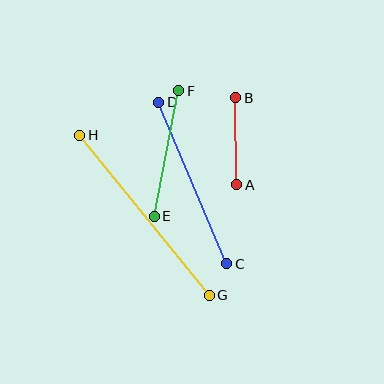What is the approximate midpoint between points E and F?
The midpoint is at approximately (166, 154) pixels.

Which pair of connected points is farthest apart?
Points G and H are farthest apart.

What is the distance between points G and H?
The distance is approximately 206 pixels.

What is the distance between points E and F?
The distance is approximately 128 pixels.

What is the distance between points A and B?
The distance is approximately 87 pixels.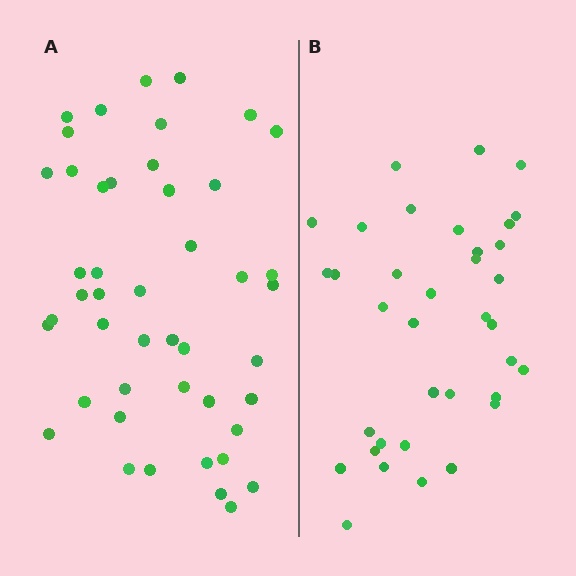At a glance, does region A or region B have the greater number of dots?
Region A (the left region) has more dots.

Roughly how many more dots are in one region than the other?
Region A has roughly 10 or so more dots than region B.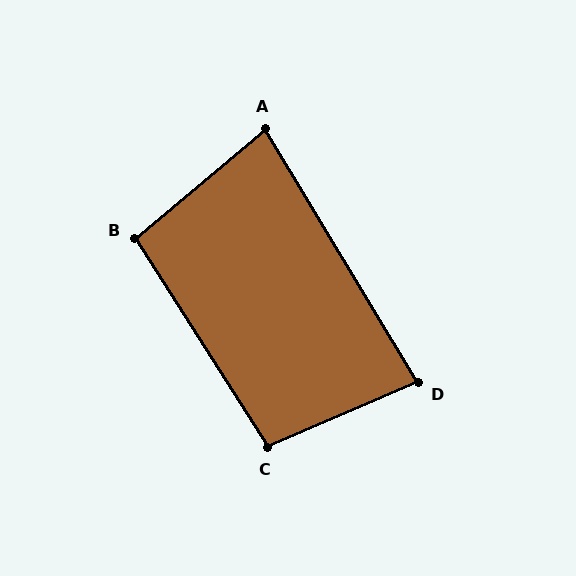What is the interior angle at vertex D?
Approximately 82 degrees (acute).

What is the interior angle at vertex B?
Approximately 98 degrees (obtuse).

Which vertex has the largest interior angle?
C, at approximately 99 degrees.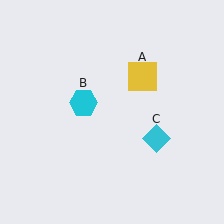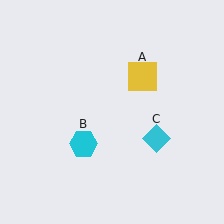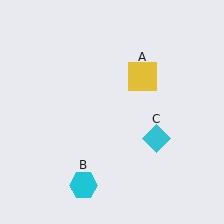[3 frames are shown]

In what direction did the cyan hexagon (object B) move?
The cyan hexagon (object B) moved down.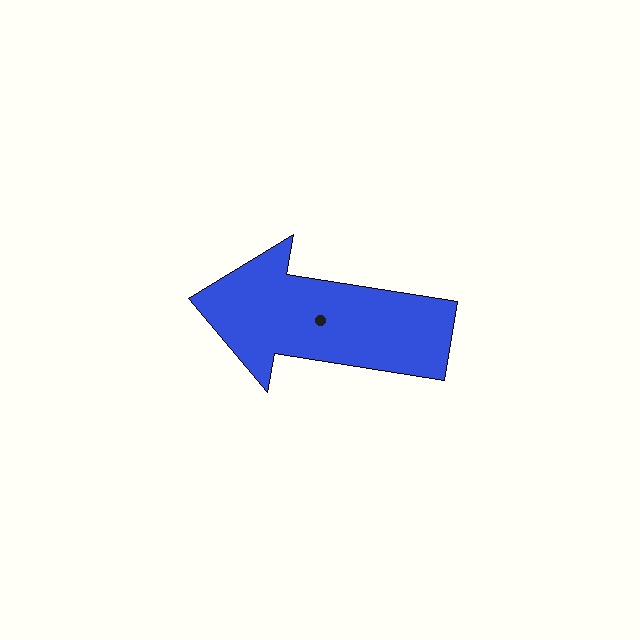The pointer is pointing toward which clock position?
Roughly 9 o'clock.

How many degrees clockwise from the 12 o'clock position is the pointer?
Approximately 279 degrees.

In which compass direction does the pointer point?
West.